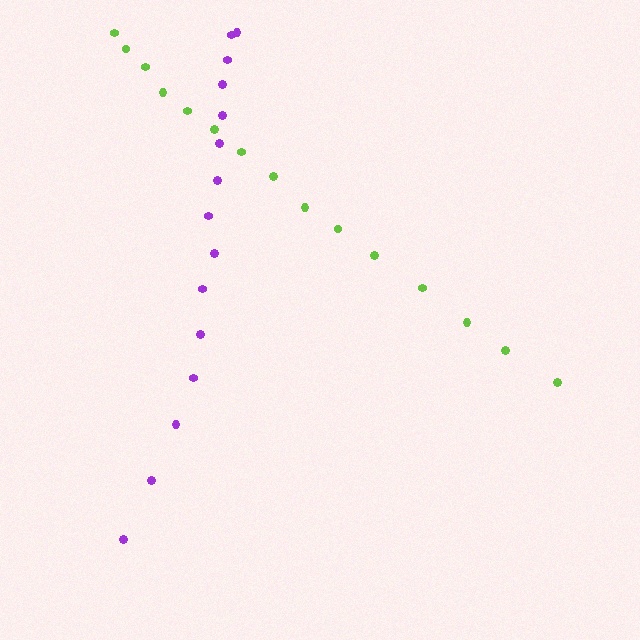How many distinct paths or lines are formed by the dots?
There are 2 distinct paths.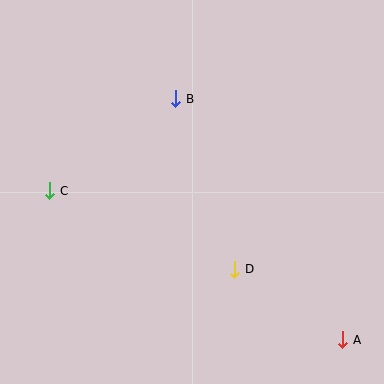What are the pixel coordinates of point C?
Point C is at (50, 191).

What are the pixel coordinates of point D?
Point D is at (235, 269).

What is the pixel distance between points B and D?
The distance between B and D is 180 pixels.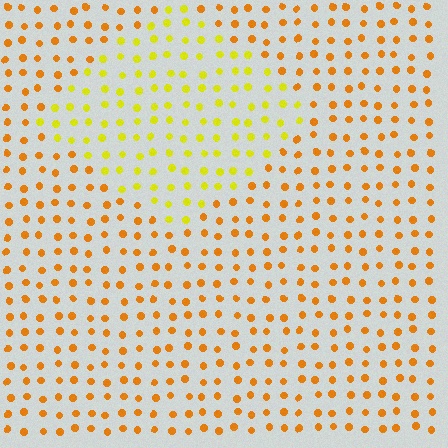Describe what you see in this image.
The image is filled with small orange elements in a uniform arrangement. A diamond-shaped region is visible where the elements are tinted to a slightly different hue, forming a subtle color boundary.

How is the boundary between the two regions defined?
The boundary is defined purely by a slight shift in hue (about 32 degrees). Spacing, size, and orientation are identical on both sides.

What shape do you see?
I see a diamond.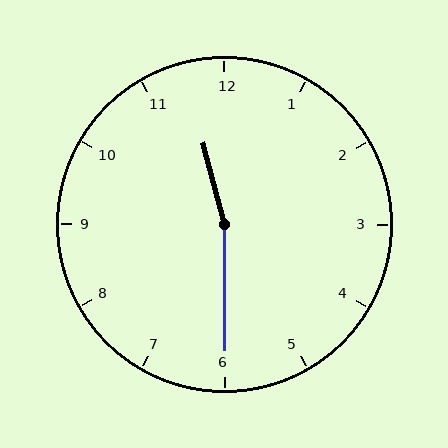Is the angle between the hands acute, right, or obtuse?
It is obtuse.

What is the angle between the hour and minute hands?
Approximately 165 degrees.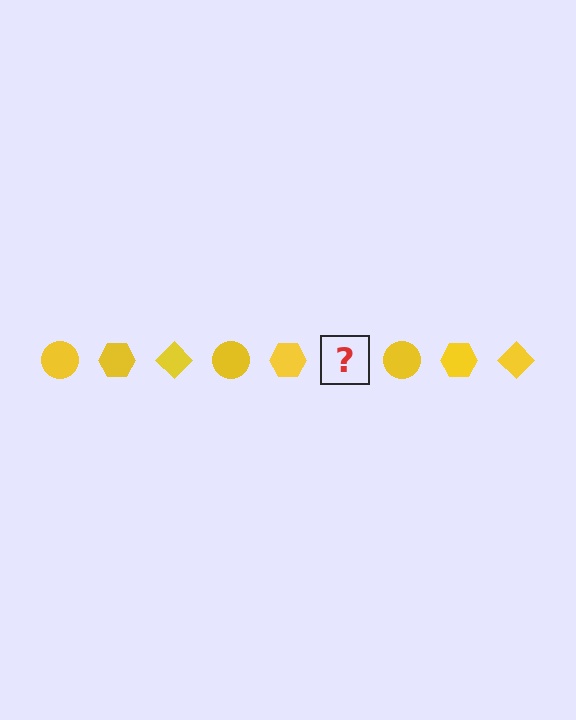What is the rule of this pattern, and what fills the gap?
The rule is that the pattern cycles through circle, hexagon, diamond shapes in yellow. The gap should be filled with a yellow diamond.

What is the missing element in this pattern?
The missing element is a yellow diamond.